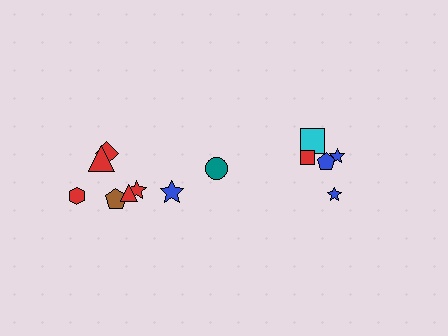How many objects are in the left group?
There are 8 objects.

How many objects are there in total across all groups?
There are 13 objects.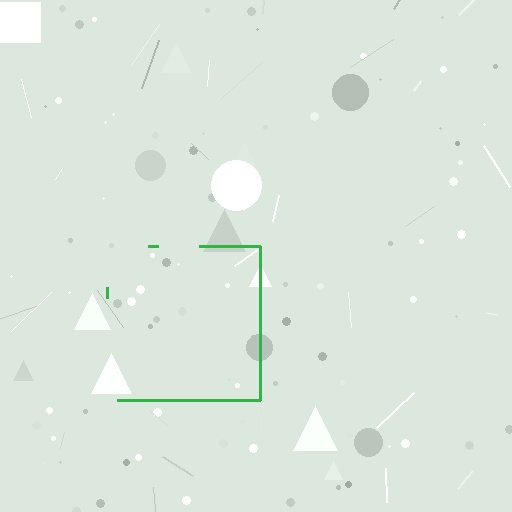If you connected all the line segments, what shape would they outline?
They would outline a square.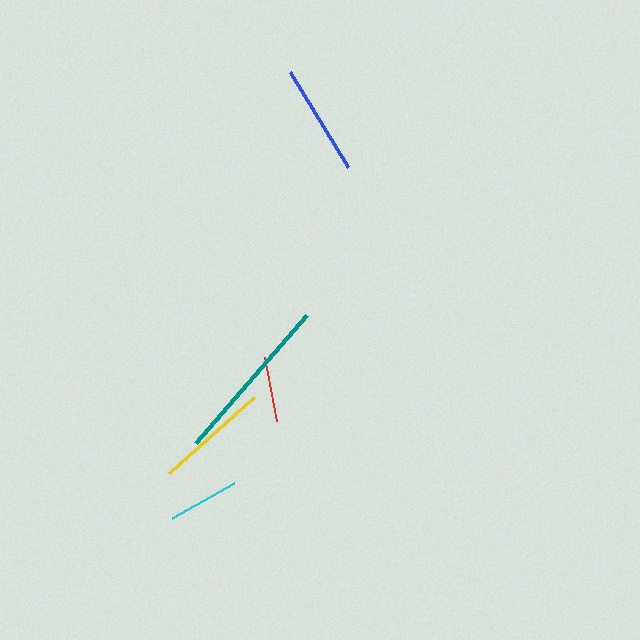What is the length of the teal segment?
The teal segment is approximately 169 pixels long.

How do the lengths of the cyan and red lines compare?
The cyan and red lines are approximately the same length.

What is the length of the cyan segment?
The cyan segment is approximately 71 pixels long.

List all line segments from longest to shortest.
From longest to shortest: teal, yellow, blue, cyan, red.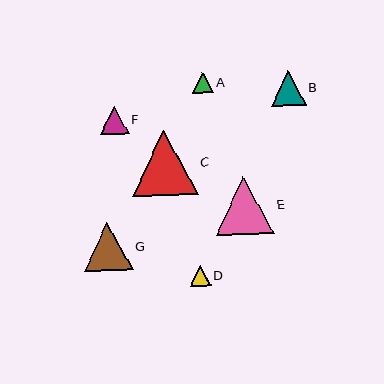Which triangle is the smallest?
Triangle D is the smallest with a size of approximately 20 pixels.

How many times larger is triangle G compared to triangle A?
Triangle G is approximately 2.3 times the size of triangle A.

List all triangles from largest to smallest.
From largest to smallest: C, E, G, B, F, A, D.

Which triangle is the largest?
Triangle C is the largest with a size of approximately 65 pixels.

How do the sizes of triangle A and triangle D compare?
Triangle A and triangle D are approximately the same size.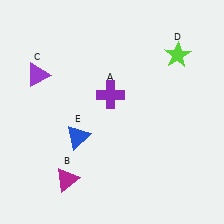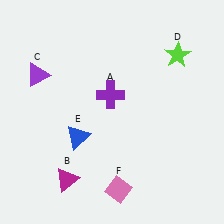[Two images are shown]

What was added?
A pink diamond (F) was added in Image 2.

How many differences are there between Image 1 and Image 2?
There is 1 difference between the two images.